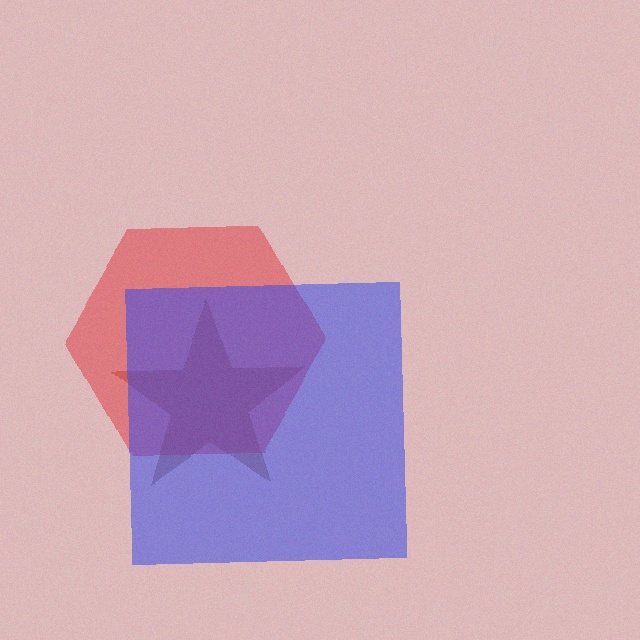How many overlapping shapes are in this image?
There are 3 overlapping shapes in the image.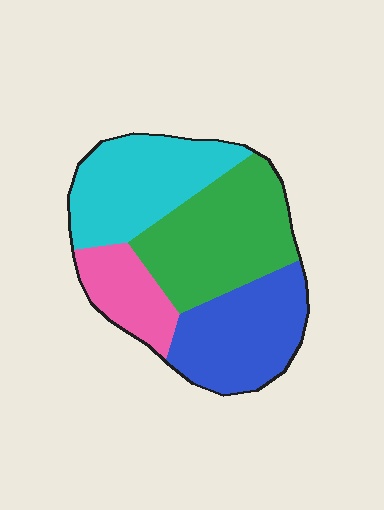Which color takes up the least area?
Pink, at roughly 15%.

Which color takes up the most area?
Green, at roughly 30%.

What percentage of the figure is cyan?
Cyan takes up about one quarter (1/4) of the figure.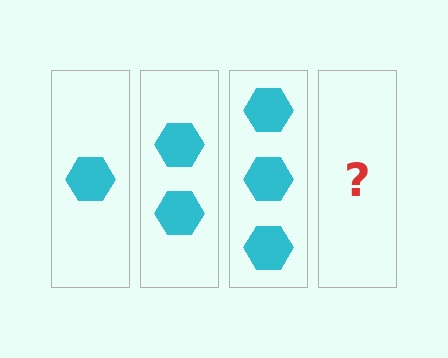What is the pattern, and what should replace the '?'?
The pattern is that each step adds one more hexagon. The '?' should be 4 hexagons.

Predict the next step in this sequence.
The next step is 4 hexagons.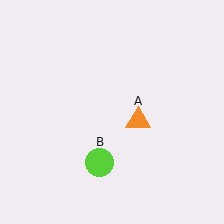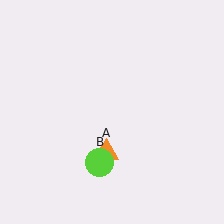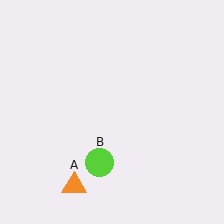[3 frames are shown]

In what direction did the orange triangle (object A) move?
The orange triangle (object A) moved down and to the left.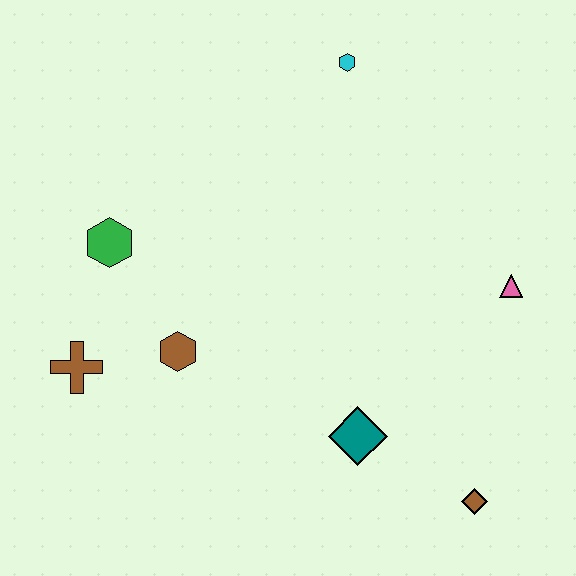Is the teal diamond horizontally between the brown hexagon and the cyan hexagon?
No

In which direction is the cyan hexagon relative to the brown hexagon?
The cyan hexagon is above the brown hexagon.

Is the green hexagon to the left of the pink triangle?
Yes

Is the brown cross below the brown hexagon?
Yes